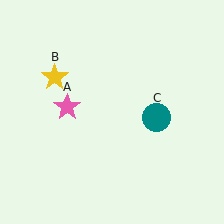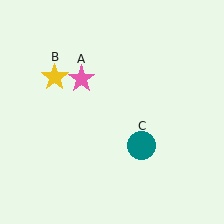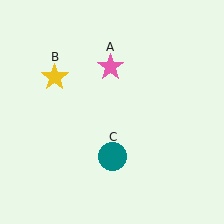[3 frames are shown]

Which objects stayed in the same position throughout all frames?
Yellow star (object B) remained stationary.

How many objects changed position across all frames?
2 objects changed position: pink star (object A), teal circle (object C).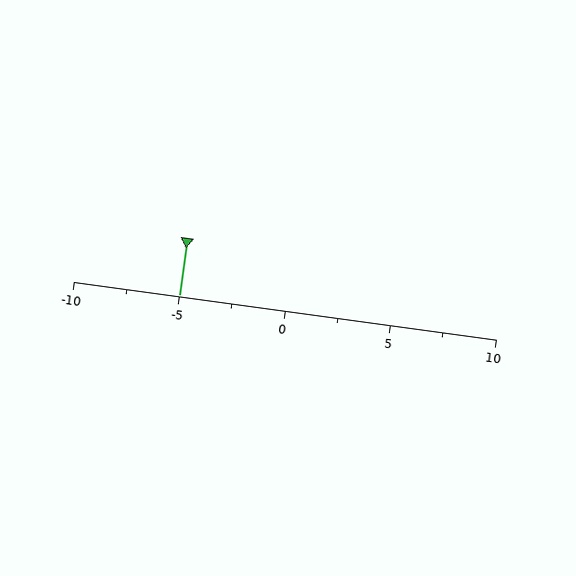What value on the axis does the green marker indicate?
The marker indicates approximately -5.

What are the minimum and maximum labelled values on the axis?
The axis runs from -10 to 10.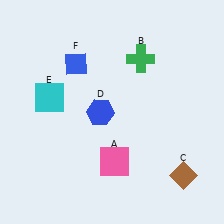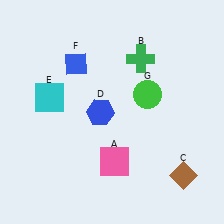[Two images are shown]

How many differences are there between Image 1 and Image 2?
There is 1 difference between the two images.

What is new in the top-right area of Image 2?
A green circle (G) was added in the top-right area of Image 2.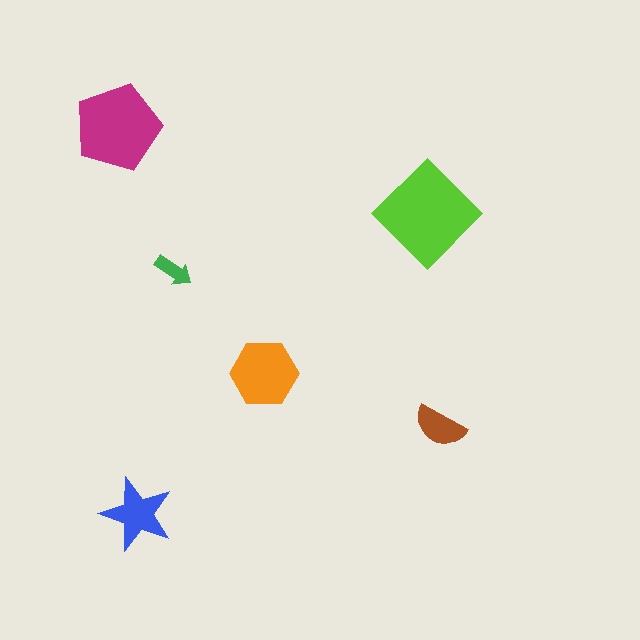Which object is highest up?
The magenta pentagon is topmost.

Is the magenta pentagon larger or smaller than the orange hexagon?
Larger.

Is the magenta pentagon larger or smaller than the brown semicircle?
Larger.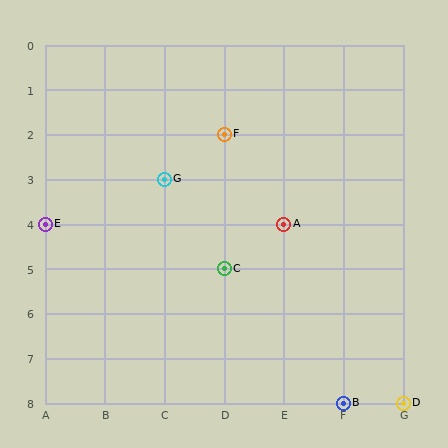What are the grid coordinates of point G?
Point G is at grid coordinates (C, 3).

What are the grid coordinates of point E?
Point E is at grid coordinates (A, 4).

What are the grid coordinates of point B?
Point B is at grid coordinates (F, 8).